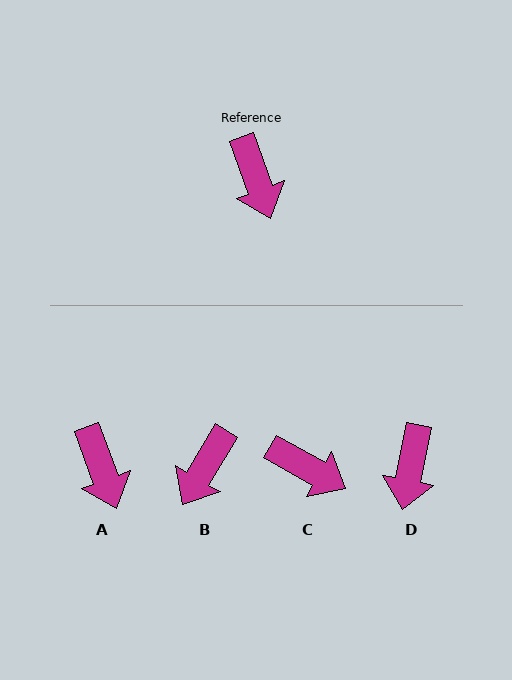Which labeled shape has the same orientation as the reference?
A.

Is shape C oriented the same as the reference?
No, it is off by about 41 degrees.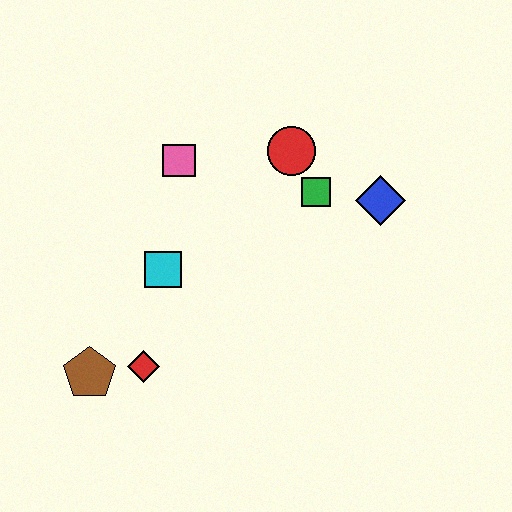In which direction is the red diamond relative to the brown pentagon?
The red diamond is to the right of the brown pentagon.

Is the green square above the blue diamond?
Yes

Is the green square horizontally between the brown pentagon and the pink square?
No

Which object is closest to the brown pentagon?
The red diamond is closest to the brown pentagon.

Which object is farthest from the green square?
The brown pentagon is farthest from the green square.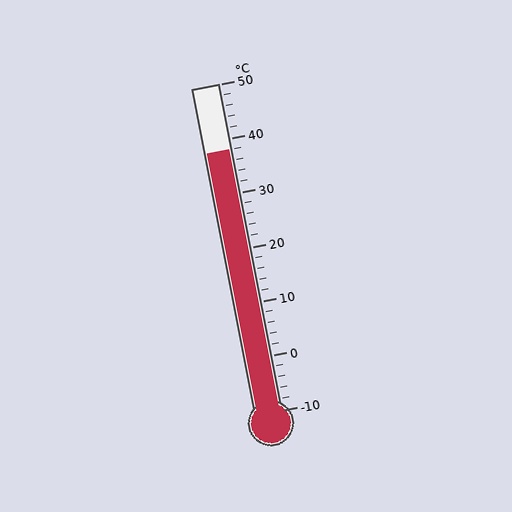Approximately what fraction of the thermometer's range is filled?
The thermometer is filled to approximately 80% of its range.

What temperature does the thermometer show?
The thermometer shows approximately 38°C.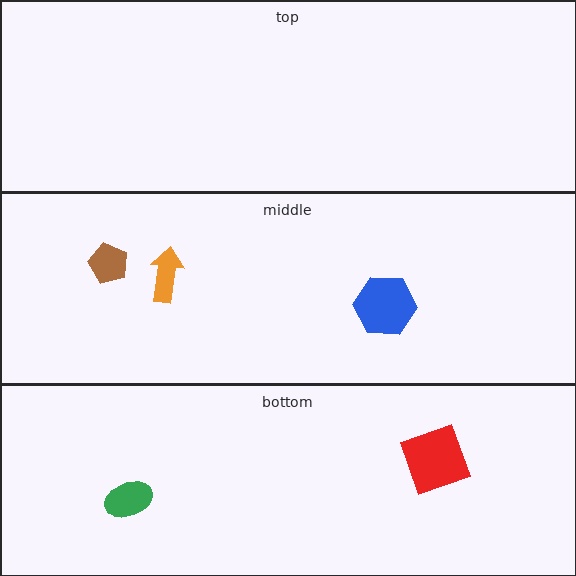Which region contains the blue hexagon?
The middle region.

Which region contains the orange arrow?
The middle region.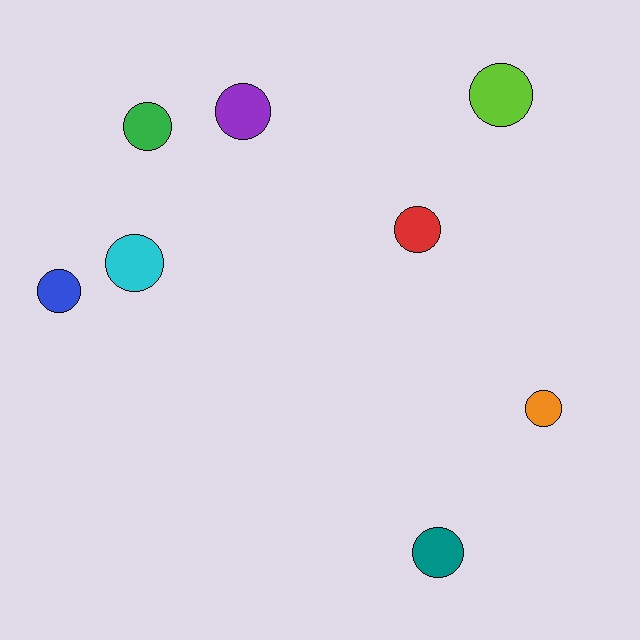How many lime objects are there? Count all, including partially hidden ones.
There is 1 lime object.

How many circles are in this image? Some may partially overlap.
There are 8 circles.